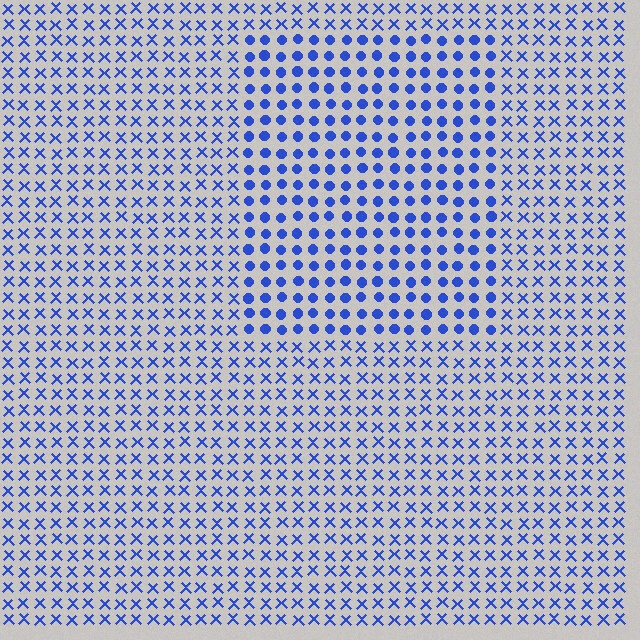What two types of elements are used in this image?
The image uses circles inside the rectangle region and X marks outside it.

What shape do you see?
I see a rectangle.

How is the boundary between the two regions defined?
The boundary is defined by a change in element shape: circles inside vs. X marks outside. All elements share the same color and spacing.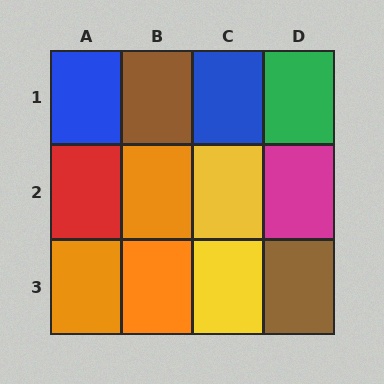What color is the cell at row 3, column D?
Brown.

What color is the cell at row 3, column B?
Orange.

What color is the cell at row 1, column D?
Green.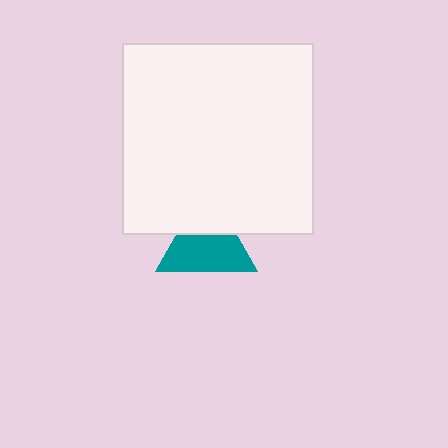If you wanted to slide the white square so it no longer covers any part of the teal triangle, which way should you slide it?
Slide it up — that is the most direct way to separate the two shapes.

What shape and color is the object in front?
The object in front is a white square.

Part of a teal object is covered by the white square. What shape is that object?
It is a triangle.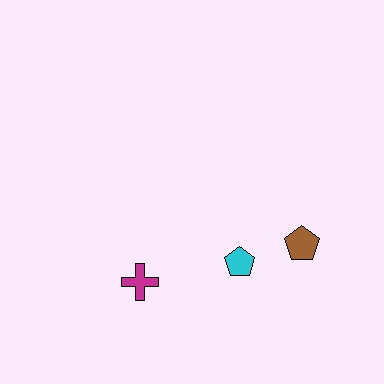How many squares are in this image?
There are no squares.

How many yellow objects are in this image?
There are no yellow objects.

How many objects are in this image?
There are 3 objects.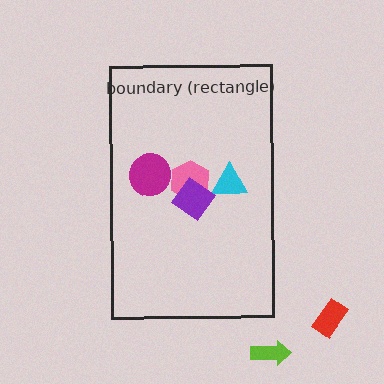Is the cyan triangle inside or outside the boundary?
Inside.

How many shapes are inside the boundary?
4 inside, 2 outside.